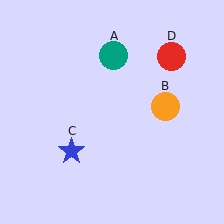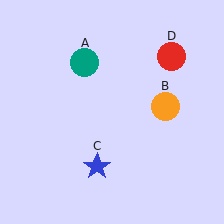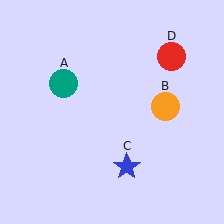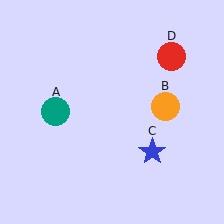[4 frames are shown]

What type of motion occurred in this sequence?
The teal circle (object A), blue star (object C) rotated counterclockwise around the center of the scene.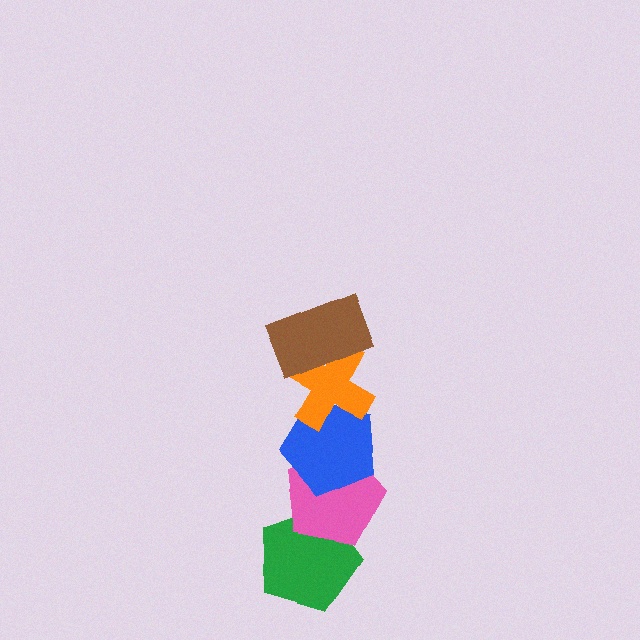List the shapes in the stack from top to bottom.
From top to bottom: the brown rectangle, the orange cross, the blue pentagon, the pink pentagon, the green pentagon.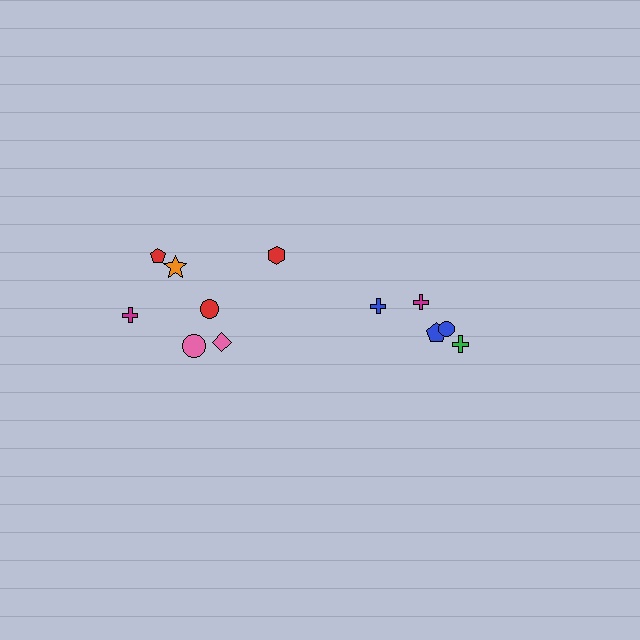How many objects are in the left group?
There are 7 objects.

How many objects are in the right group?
There are 5 objects.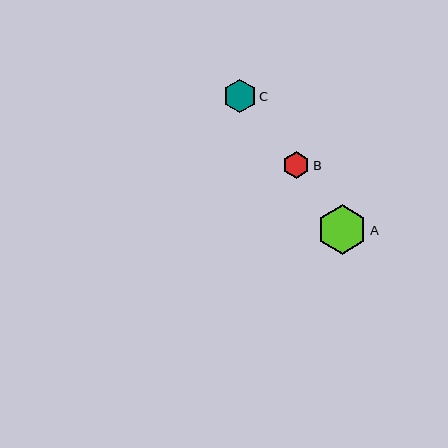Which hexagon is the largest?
Hexagon A is the largest with a size of approximately 49 pixels.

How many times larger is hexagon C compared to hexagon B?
Hexagon C is approximately 1.2 times the size of hexagon B.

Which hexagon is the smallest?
Hexagon B is the smallest with a size of approximately 27 pixels.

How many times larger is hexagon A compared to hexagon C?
Hexagon A is approximately 1.5 times the size of hexagon C.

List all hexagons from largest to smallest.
From largest to smallest: A, C, B.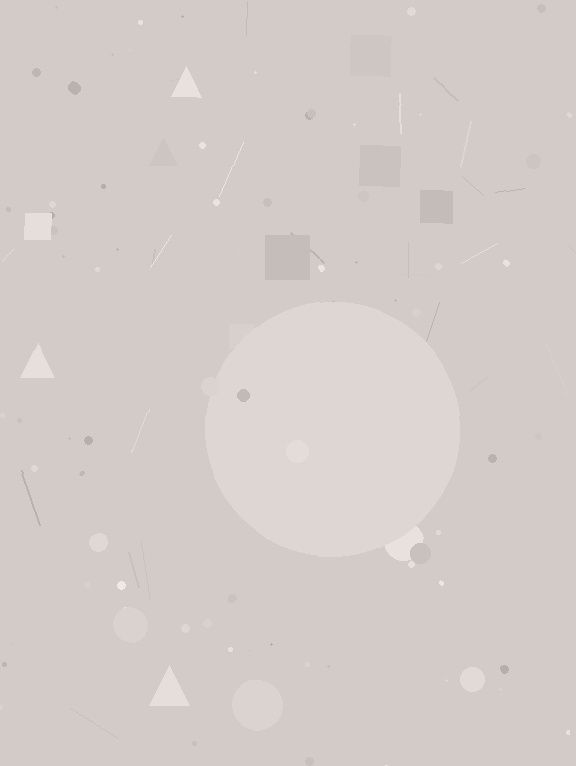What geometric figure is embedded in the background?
A circle is embedded in the background.